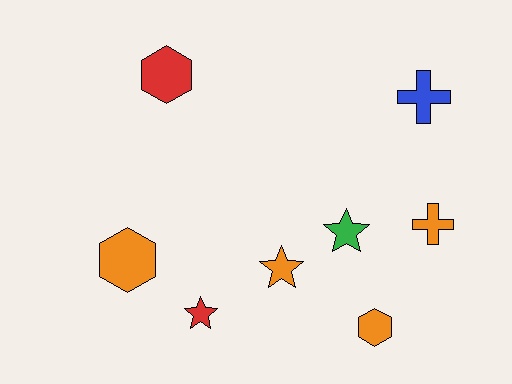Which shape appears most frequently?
Star, with 3 objects.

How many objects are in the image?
There are 8 objects.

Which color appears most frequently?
Orange, with 4 objects.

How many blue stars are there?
There are no blue stars.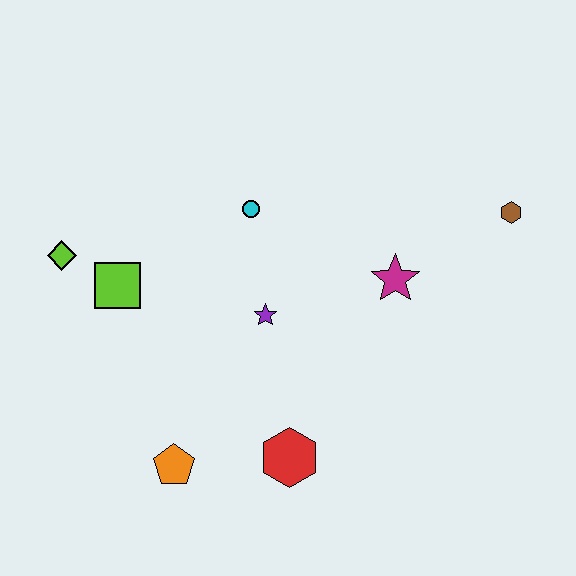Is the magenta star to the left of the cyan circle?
No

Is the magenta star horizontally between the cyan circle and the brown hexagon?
Yes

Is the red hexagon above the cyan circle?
No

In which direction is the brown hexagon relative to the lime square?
The brown hexagon is to the right of the lime square.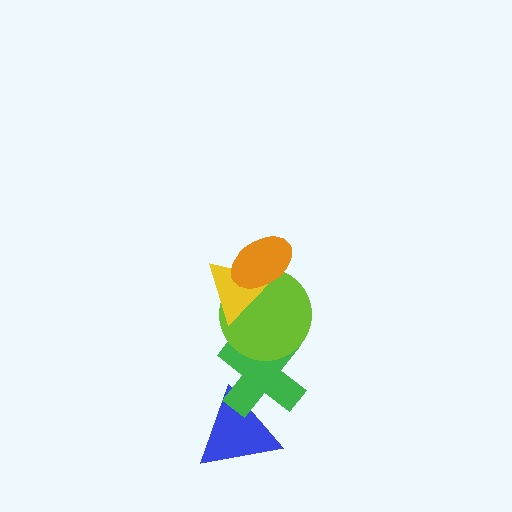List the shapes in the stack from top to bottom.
From top to bottom: the orange ellipse, the yellow triangle, the lime circle, the green cross, the blue triangle.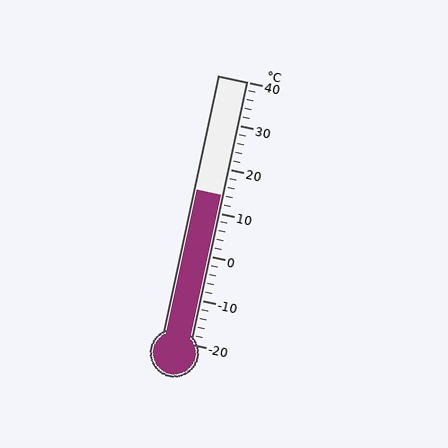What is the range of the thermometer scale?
The thermometer scale ranges from -20°C to 40°C.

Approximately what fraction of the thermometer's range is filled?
The thermometer is filled to approximately 55% of its range.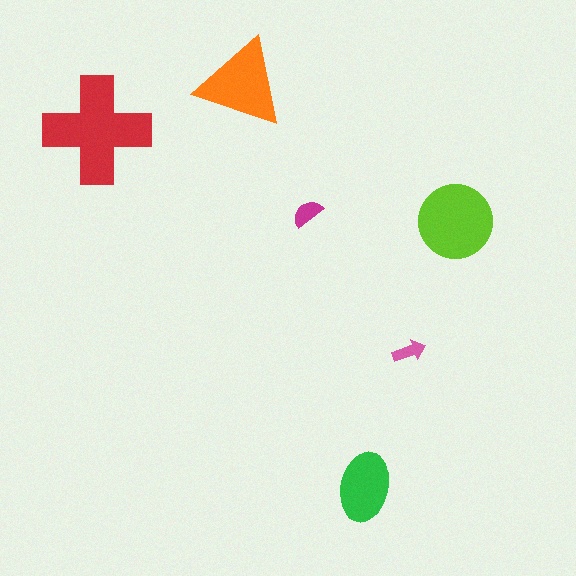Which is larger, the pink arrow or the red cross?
The red cross.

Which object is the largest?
The red cross.